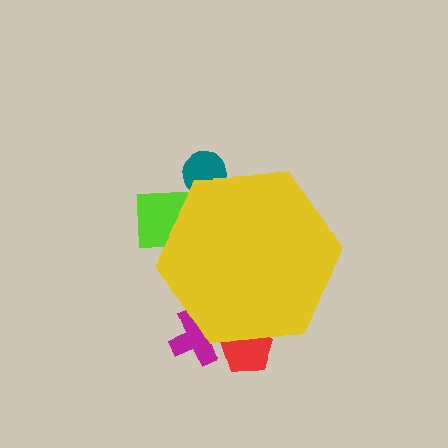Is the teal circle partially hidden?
Yes, the teal circle is partially hidden behind the yellow hexagon.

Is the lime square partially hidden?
Yes, the lime square is partially hidden behind the yellow hexagon.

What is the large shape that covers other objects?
A yellow hexagon.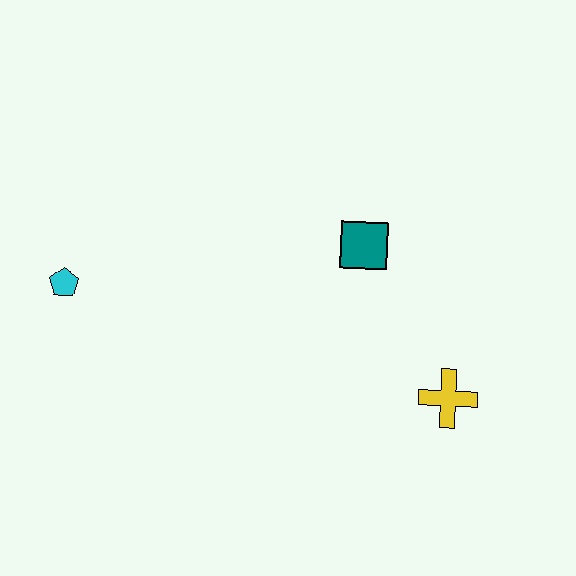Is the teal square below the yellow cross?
No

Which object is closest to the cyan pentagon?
The teal square is closest to the cyan pentagon.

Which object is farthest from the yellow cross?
The cyan pentagon is farthest from the yellow cross.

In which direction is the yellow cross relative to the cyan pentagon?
The yellow cross is to the right of the cyan pentagon.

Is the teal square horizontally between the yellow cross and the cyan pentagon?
Yes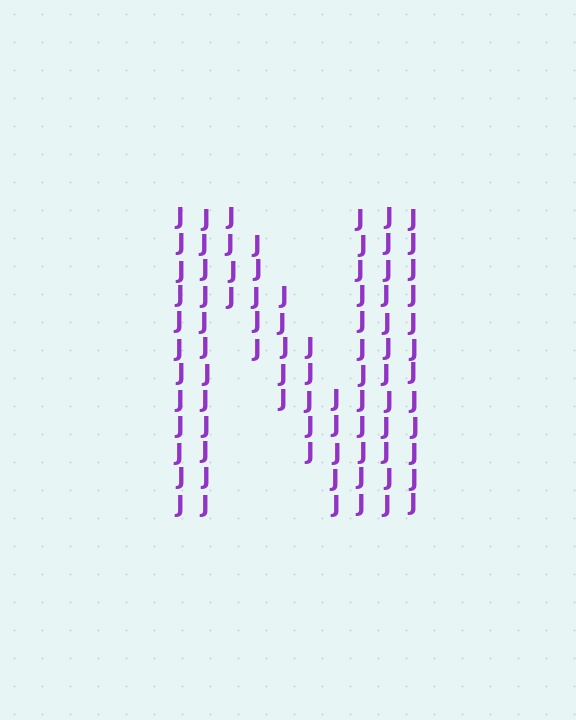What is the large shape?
The large shape is the letter N.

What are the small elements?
The small elements are letter J's.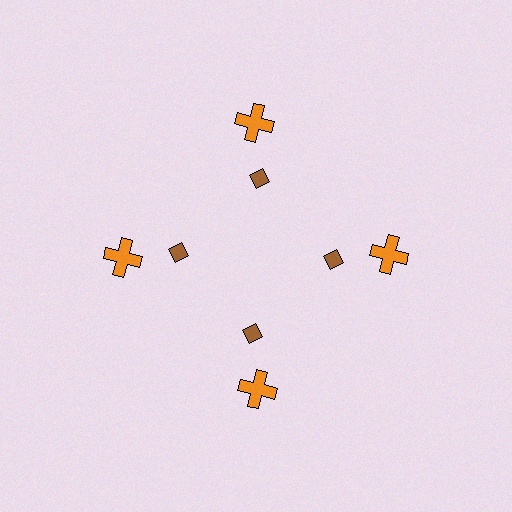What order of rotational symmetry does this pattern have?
This pattern has 4-fold rotational symmetry.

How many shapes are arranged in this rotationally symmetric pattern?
There are 8 shapes, arranged in 4 groups of 2.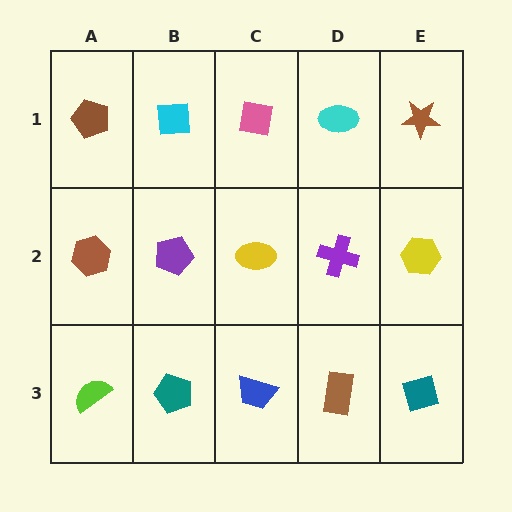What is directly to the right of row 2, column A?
A purple pentagon.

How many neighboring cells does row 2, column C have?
4.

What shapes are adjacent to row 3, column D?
A purple cross (row 2, column D), a blue trapezoid (row 3, column C), a teal square (row 3, column E).